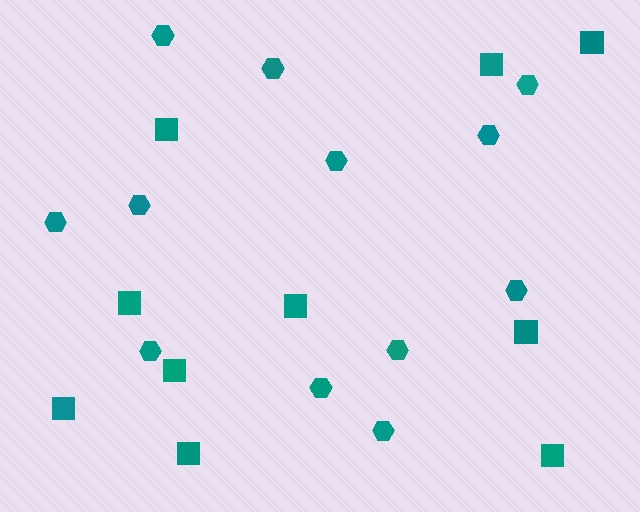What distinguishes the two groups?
There are 2 groups: one group of squares (10) and one group of hexagons (12).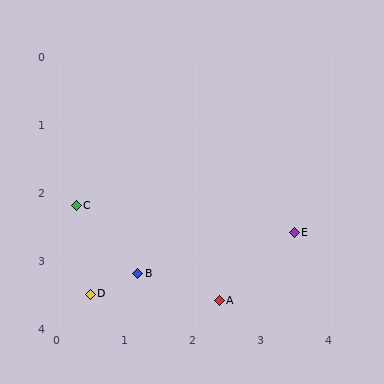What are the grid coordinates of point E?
Point E is at approximately (3.5, 2.6).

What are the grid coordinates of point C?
Point C is at approximately (0.3, 2.2).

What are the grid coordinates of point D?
Point D is at approximately (0.5, 3.5).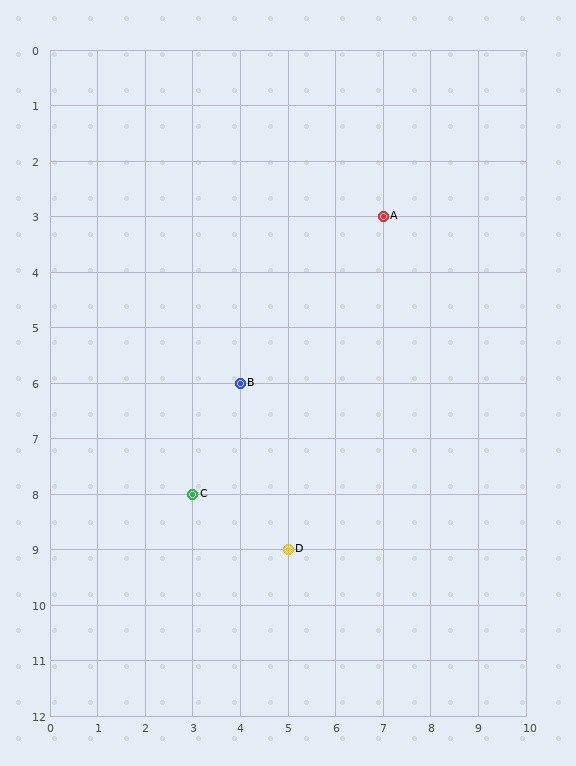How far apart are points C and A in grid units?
Points C and A are 4 columns and 5 rows apart (about 6.4 grid units diagonally).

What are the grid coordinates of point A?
Point A is at grid coordinates (7, 3).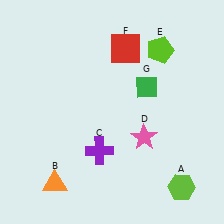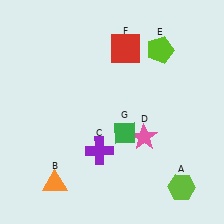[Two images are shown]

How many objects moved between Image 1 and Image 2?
1 object moved between the two images.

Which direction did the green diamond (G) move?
The green diamond (G) moved down.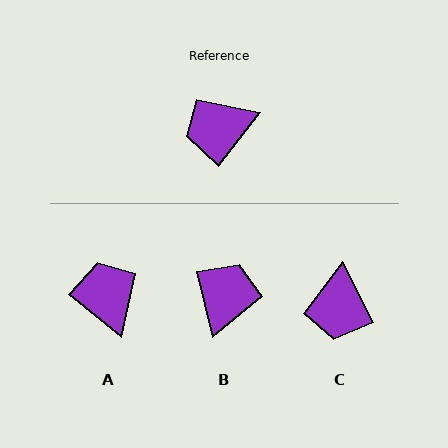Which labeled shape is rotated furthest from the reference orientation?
B, about 129 degrees away.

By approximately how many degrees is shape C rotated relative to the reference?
Approximately 65 degrees counter-clockwise.